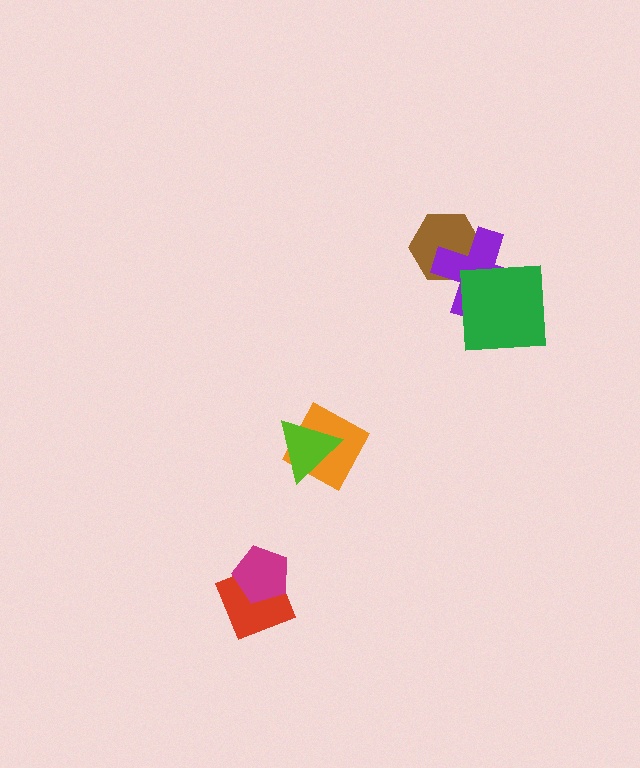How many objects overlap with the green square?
1 object overlaps with the green square.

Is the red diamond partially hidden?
Yes, it is partially covered by another shape.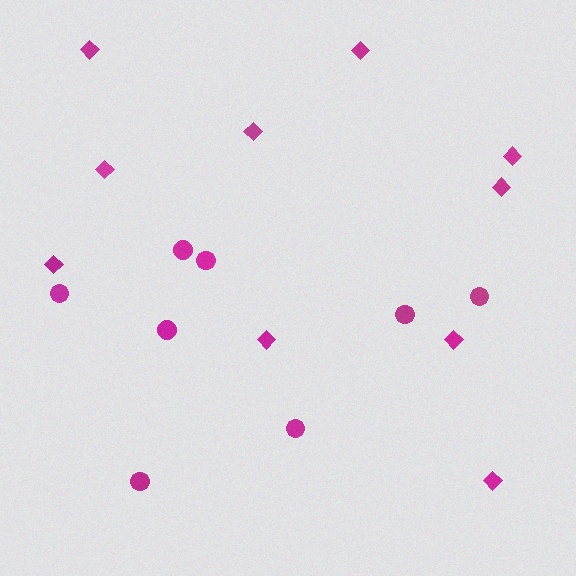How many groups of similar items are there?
There are 2 groups: one group of diamonds (10) and one group of circles (8).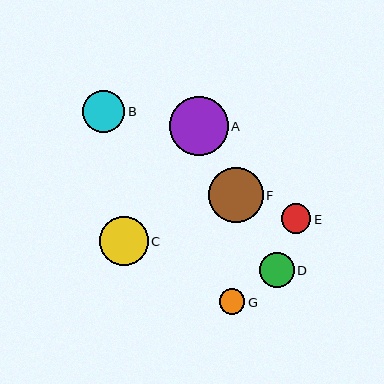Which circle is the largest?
Circle A is the largest with a size of approximately 59 pixels.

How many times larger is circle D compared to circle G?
Circle D is approximately 1.4 times the size of circle G.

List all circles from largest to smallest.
From largest to smallest: A, F, C, B, D, E, G.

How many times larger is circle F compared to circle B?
Circle F is approximately 1.3 times the size of circle B.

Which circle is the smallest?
Circle G is the smallest with a size of approximately 25 pixels.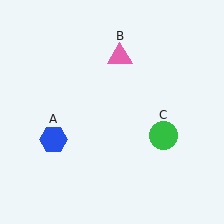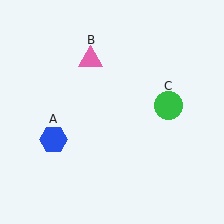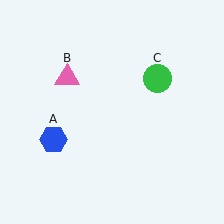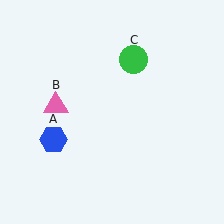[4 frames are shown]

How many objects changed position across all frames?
2 objects changed position: pink triangle (object B), green circle (object C).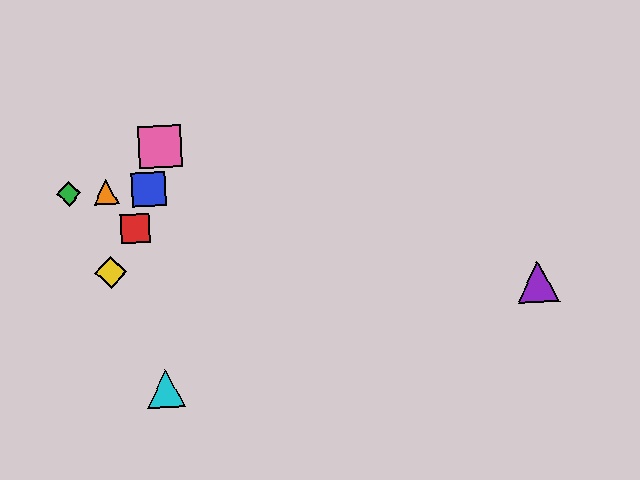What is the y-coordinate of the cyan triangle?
The cyan triangle is at y≈389.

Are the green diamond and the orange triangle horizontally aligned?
Yes, both are at y≈194.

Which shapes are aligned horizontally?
The blue square, the green diamond, the orange triangle are aligned horizontally.